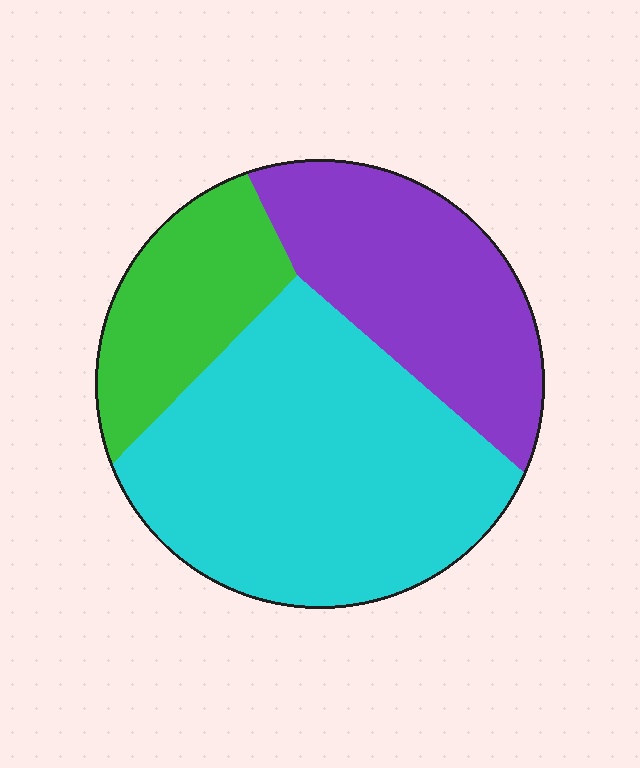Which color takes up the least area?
Green, at roughly 20%.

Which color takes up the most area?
Cyan, at roughly 50%.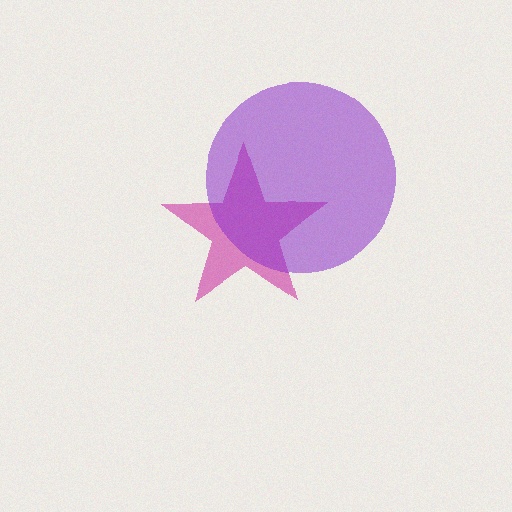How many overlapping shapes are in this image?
There are 2 overlapping shapes in the image.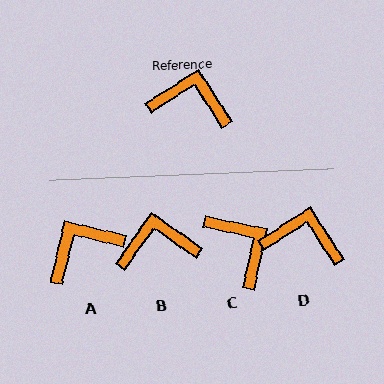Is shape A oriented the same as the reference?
No, it is off by about 44 degrees.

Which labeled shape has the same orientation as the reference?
D.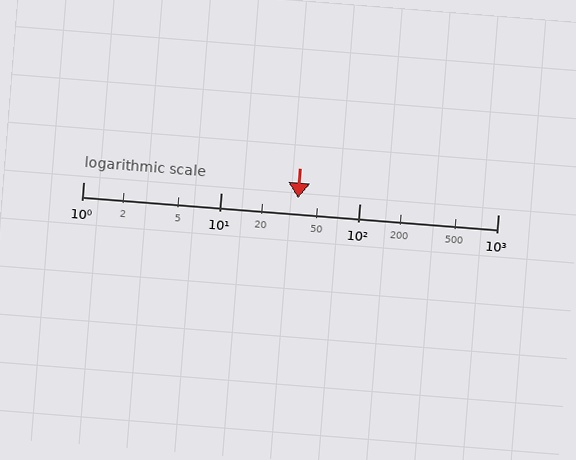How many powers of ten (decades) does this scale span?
The scale spans 3 decades, from 1 to 1000.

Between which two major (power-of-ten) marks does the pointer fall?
The pointer is between 10 and 100.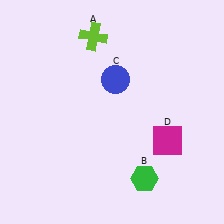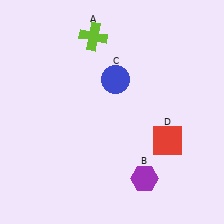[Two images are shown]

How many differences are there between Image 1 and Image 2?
There are 2 differences between the two images.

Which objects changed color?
B changed from green to purple. D changed from magenta to red.